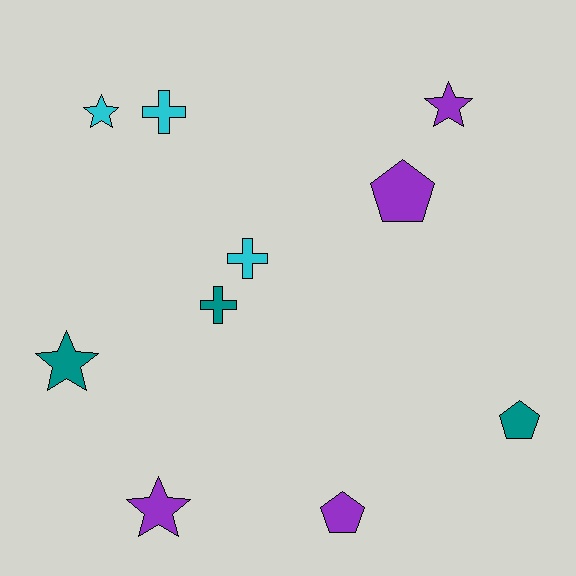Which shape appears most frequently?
Star, with 4 objects.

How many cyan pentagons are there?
There are no cyan pentagons.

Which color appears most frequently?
Purple, with 4 objects.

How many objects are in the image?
There are 10 objects.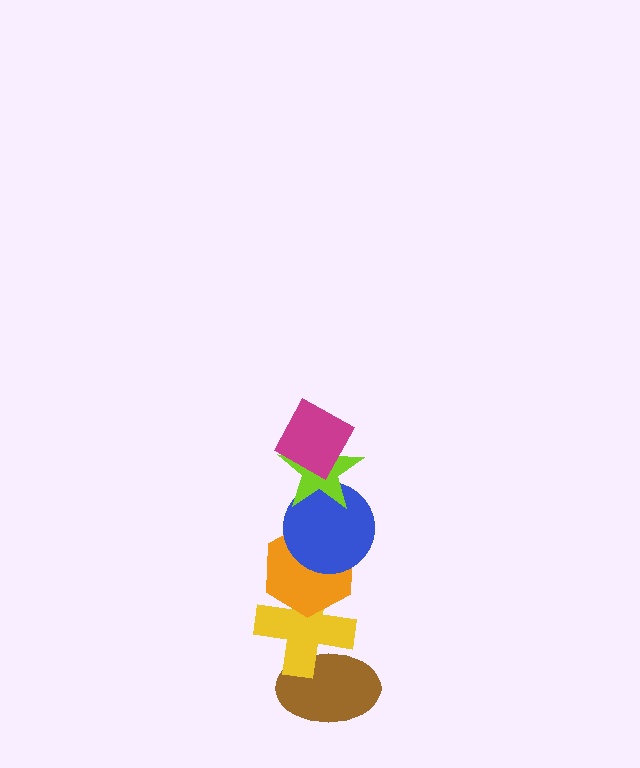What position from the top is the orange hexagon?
The orange hexagon is 4th from the top.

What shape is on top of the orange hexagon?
The blue circle is on top of the orange hexagon.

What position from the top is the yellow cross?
The yellow cross is 5th from the top.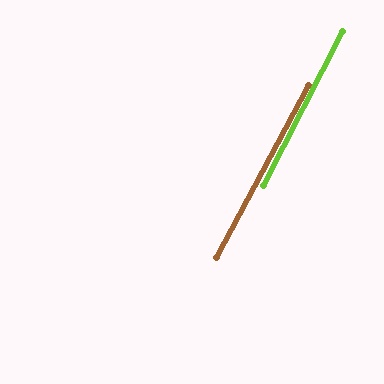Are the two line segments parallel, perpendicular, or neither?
Parallel — their directions differ by only 0.9°.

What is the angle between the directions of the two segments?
Approximately 1 degree.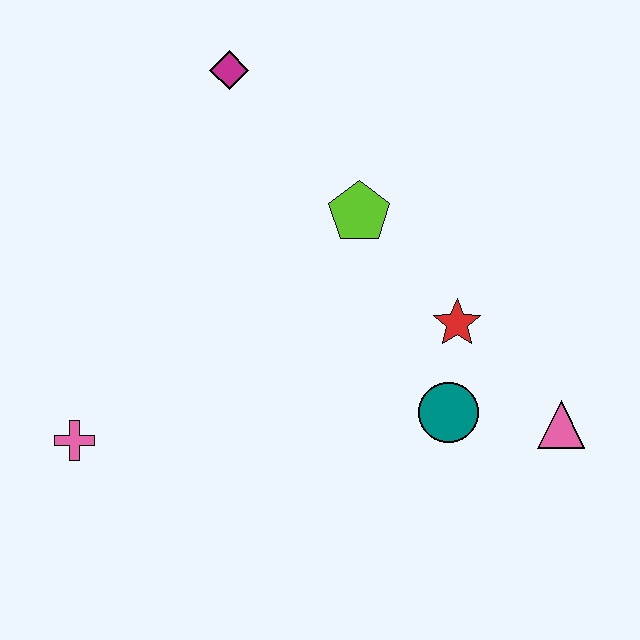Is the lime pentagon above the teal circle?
Yes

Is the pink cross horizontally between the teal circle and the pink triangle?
No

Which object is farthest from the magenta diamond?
The pink triangle is farthest from the magenta diamond.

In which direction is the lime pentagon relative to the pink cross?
The lime pentagon is to the right of the pink cross.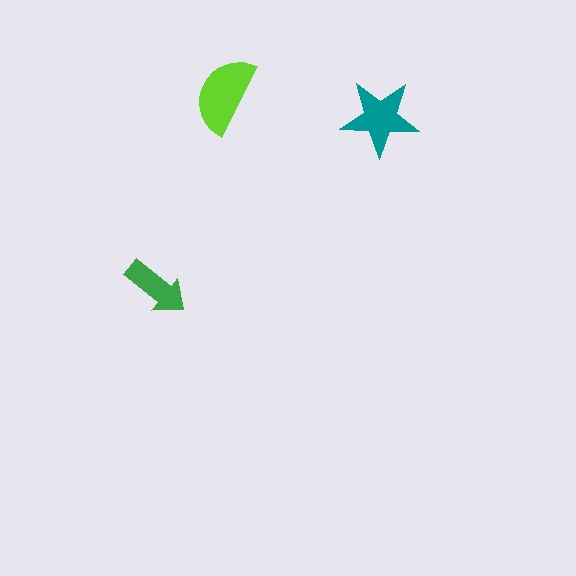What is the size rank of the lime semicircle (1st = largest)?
1st.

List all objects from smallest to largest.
The green arrow, the teal star, the lime semicircle.